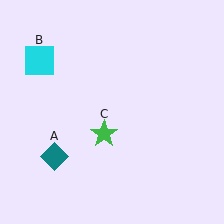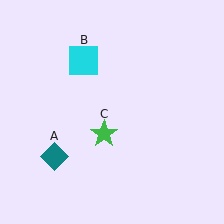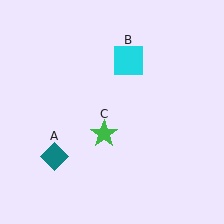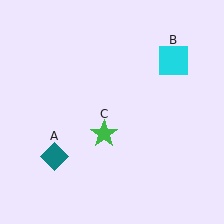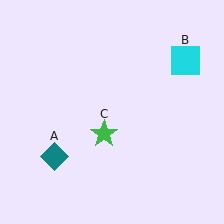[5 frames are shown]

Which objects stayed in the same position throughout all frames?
Teal diamond (object A) and green star (object C) remained stationary.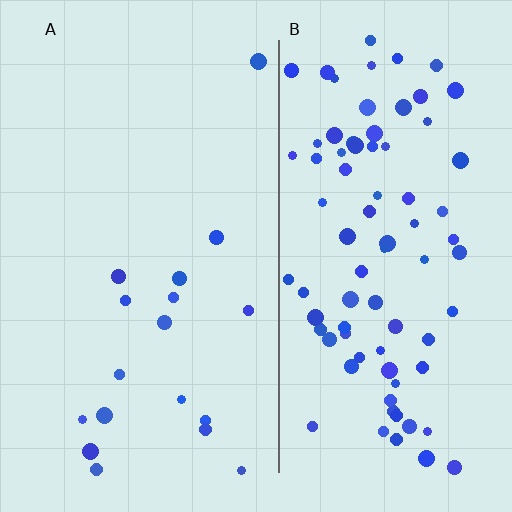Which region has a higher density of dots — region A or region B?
B (the right).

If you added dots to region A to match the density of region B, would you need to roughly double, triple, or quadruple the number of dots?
Approximately quadruple.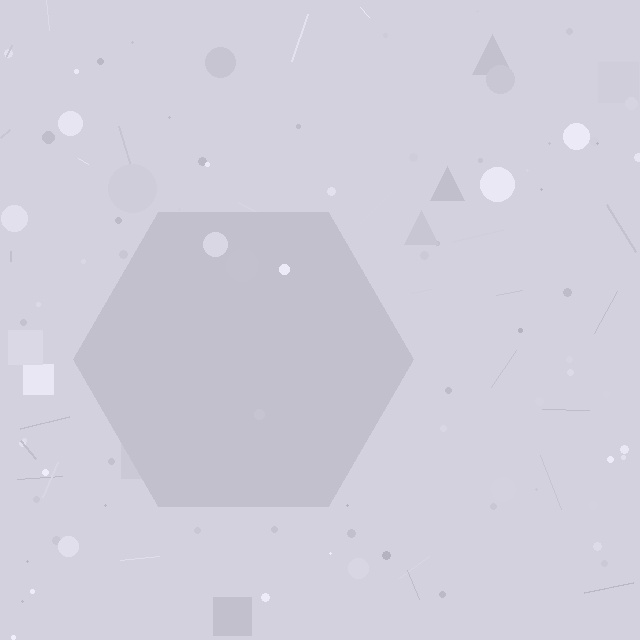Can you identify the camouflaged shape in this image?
The camouflaged shape is a hexagon.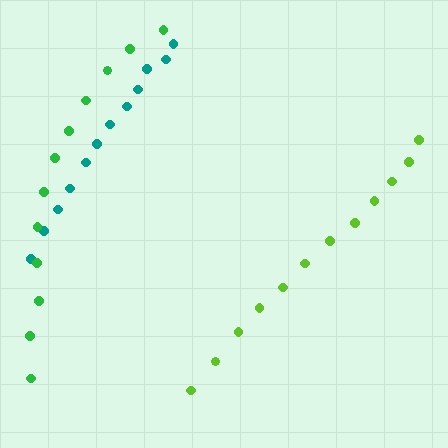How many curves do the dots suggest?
There are 3 distinct paths.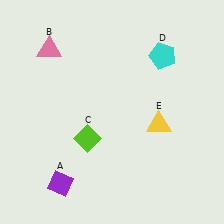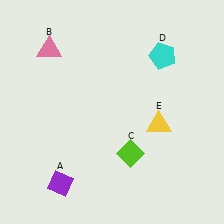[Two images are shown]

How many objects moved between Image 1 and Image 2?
1 object moved between the two images.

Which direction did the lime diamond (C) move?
The lime diamond (C) moved right.